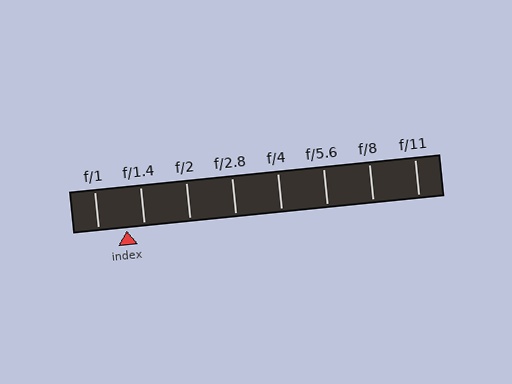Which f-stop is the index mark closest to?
The index mark is closest to f/1.4.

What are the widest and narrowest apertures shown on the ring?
The widest aperture shown is f/1 and the narrowest is f/11.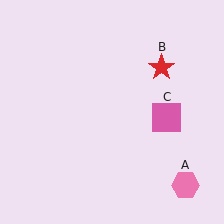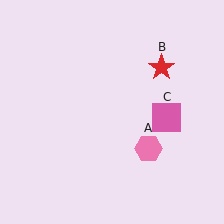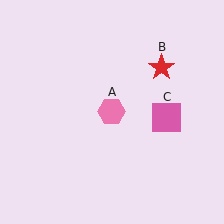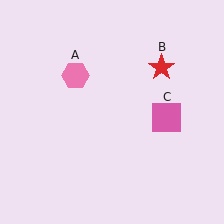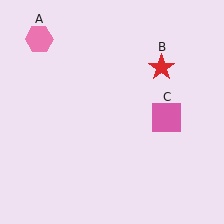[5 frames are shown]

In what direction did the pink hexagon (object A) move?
The pink hexagon (object A) moved up and to the left.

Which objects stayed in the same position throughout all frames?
Red star (object B) and pink square (object C) remained stationary.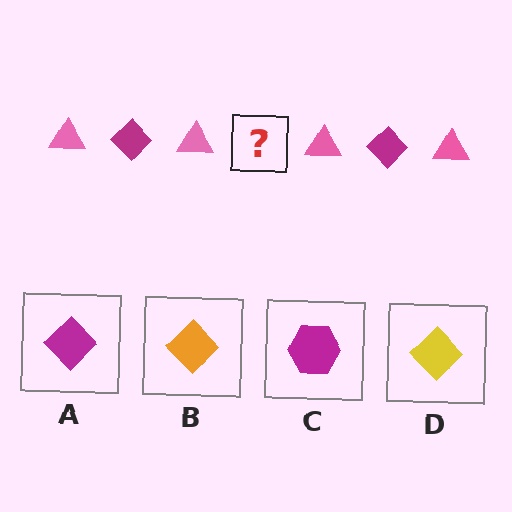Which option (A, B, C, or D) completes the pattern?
A.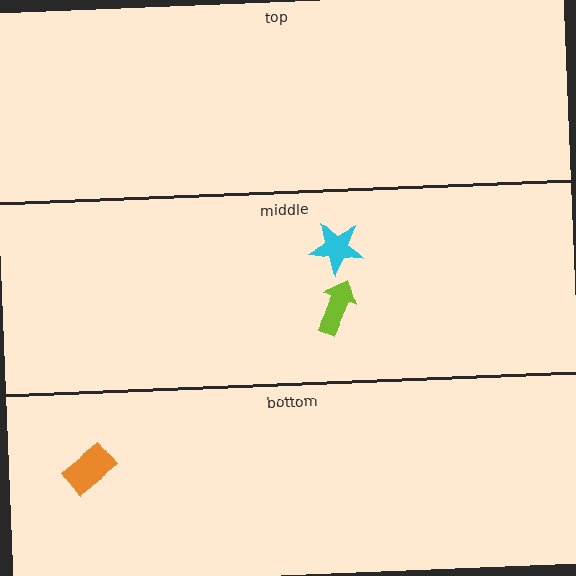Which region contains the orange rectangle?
The bottom region.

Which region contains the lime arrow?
The middle region.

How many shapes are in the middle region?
2.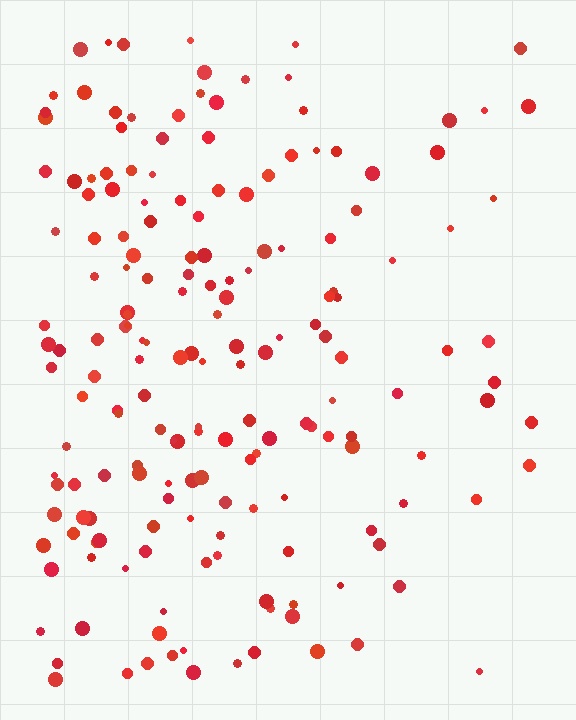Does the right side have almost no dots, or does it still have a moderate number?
Still a moderate number, just noticeably fewer than the left.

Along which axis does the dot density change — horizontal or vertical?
Horizontal.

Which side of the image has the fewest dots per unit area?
The right.